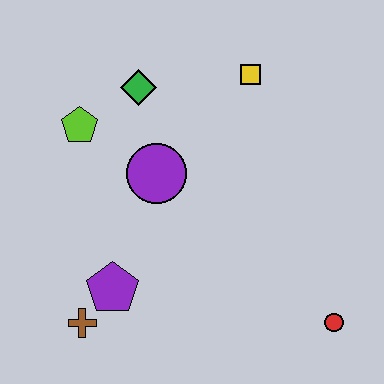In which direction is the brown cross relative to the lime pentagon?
The brown cross is below the lime pentagon.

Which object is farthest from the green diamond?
The red circle is farthest from the green diamond.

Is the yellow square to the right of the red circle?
No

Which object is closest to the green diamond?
The lime pentagon is closest to the green diamond.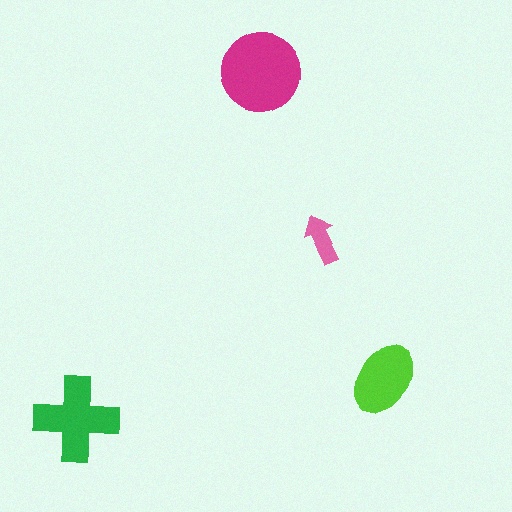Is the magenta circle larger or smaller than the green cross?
Larger.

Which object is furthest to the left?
The green cross is leftmost.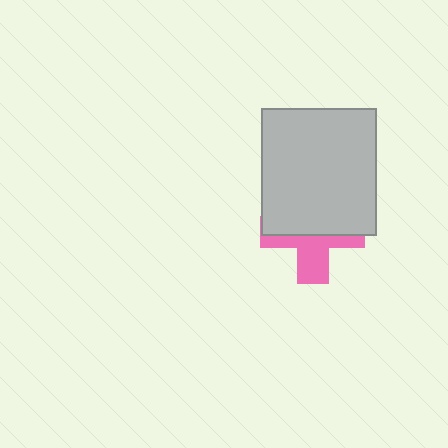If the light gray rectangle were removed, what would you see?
You would see the complete pink cross.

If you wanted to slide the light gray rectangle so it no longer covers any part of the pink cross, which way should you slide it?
Slide it up — that is the most direct way to separate the two shapes.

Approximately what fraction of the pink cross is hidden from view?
Roughly 57% of the pink cross is hidden behind the light gray rectangle.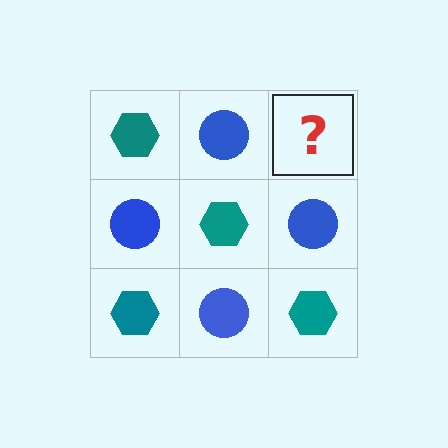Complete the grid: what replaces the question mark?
The question mark should be replaced with a teal hexagon.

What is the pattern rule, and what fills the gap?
The rule is that it alternates teal hexagon and blue circle in a checkerboard pattern. The gap should be filled with a teal hexagon.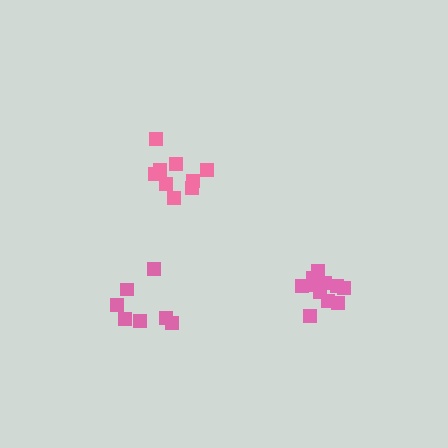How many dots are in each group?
Group 1: 12 dots, Group 2: 9 dots, Group 3: 7 dots (28 total).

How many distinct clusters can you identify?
There are 3 distinct clusters.